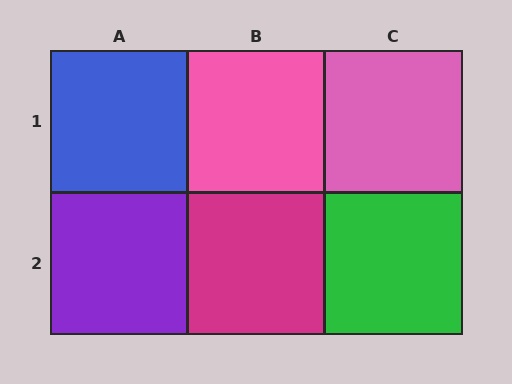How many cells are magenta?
1 cell is magenta.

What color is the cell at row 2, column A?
Purple.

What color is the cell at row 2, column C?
Green.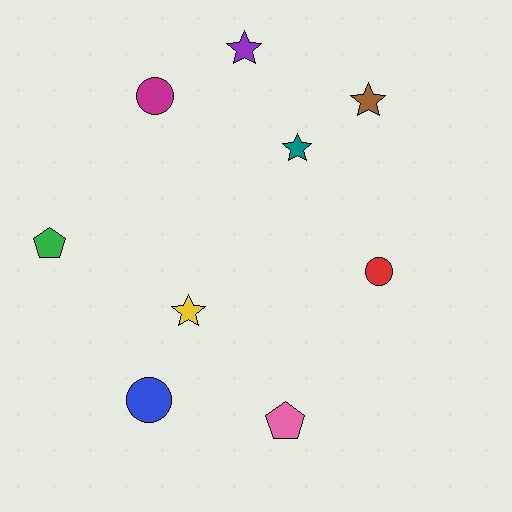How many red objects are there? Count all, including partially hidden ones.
There is 1 red object.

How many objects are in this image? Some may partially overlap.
There are 9 objects.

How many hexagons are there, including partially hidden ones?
There are no hexagons.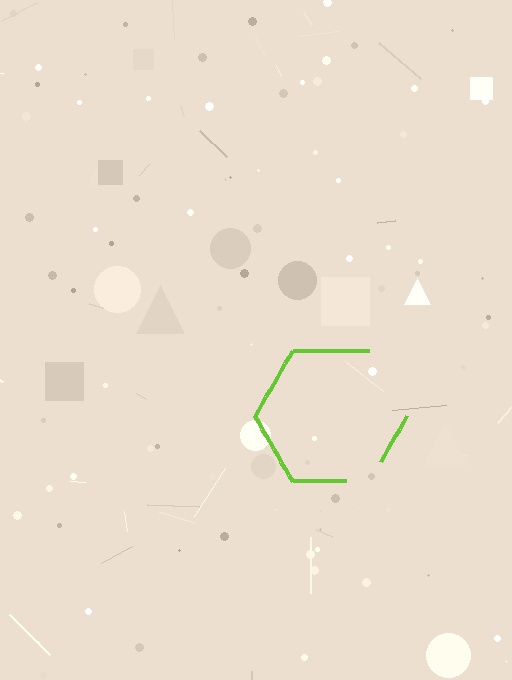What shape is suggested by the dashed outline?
The dashed outline suggests a hexagon.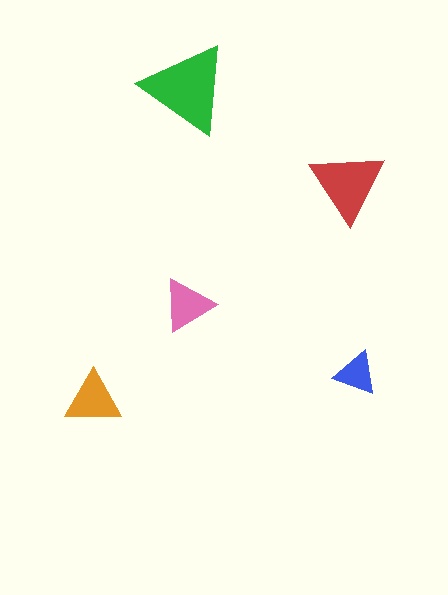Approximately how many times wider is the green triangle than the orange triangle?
About 1.5 times wider.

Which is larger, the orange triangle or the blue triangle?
The orange one.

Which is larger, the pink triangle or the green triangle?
The green one.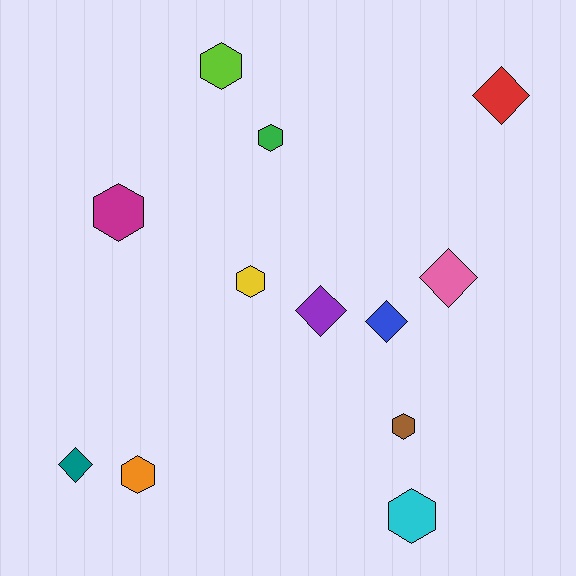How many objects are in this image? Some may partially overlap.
There are 12 objects.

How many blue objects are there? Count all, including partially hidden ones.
There is 1 blue object.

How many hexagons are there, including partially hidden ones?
There are 7 hexagons.